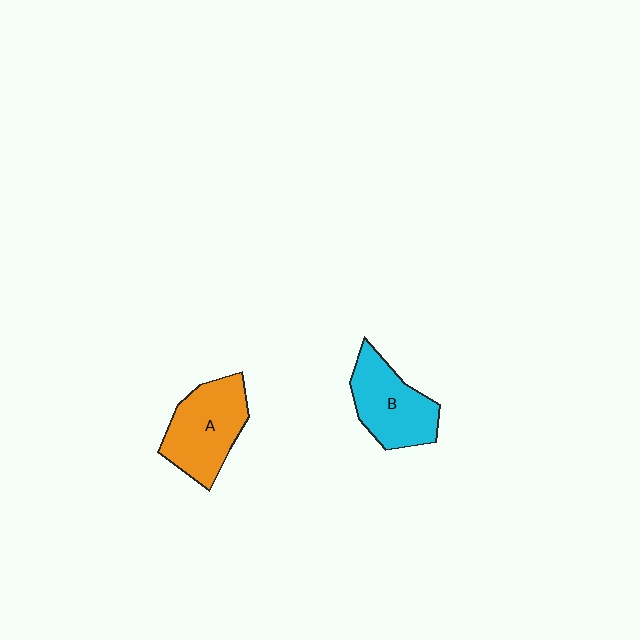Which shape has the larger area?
Shape A (orange).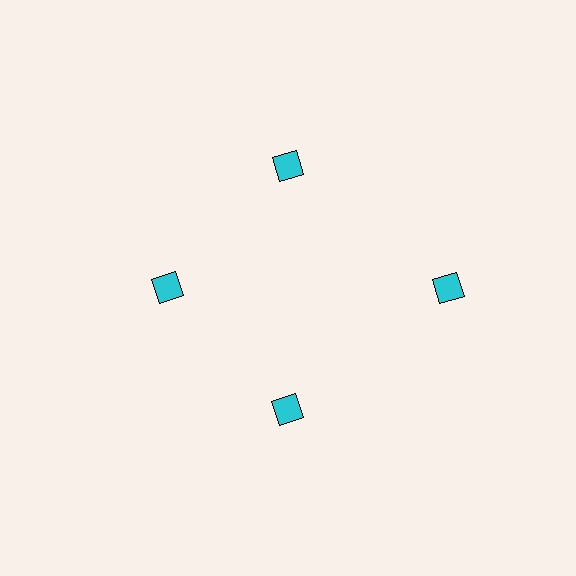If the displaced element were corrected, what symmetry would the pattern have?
It would have 4-fold rotational symmetry — the pattern would map onto itself every 90 degrees.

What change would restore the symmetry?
The symmetry would be restored by moving it inward, back onto the ring so that all 4 diamonds sit at equal angles and equal distance from the center.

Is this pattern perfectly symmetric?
No. The 4 cyan diamonds are arranged in a ring, but one element near the 3 o'clock position is pushed outward from the center, breaking the 4-fold rotational symmetry.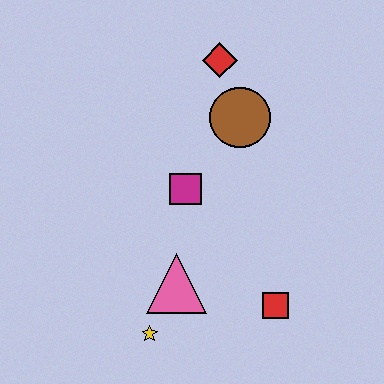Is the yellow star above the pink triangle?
No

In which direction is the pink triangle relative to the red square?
The pink triangle is to the left of the red square.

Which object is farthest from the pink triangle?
The red diamond is farthest from the pink triangle.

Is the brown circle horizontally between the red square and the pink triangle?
Yes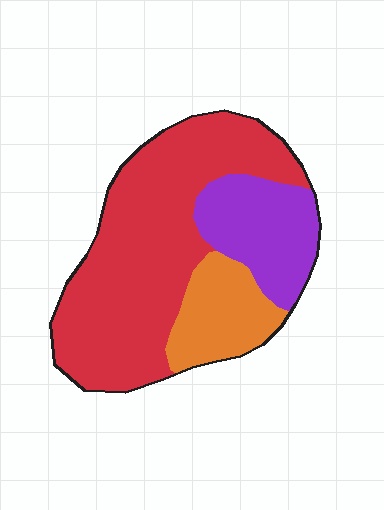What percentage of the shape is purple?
Purple covers around 20% of the shape.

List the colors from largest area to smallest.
From largest to smallest: red, purple, orange.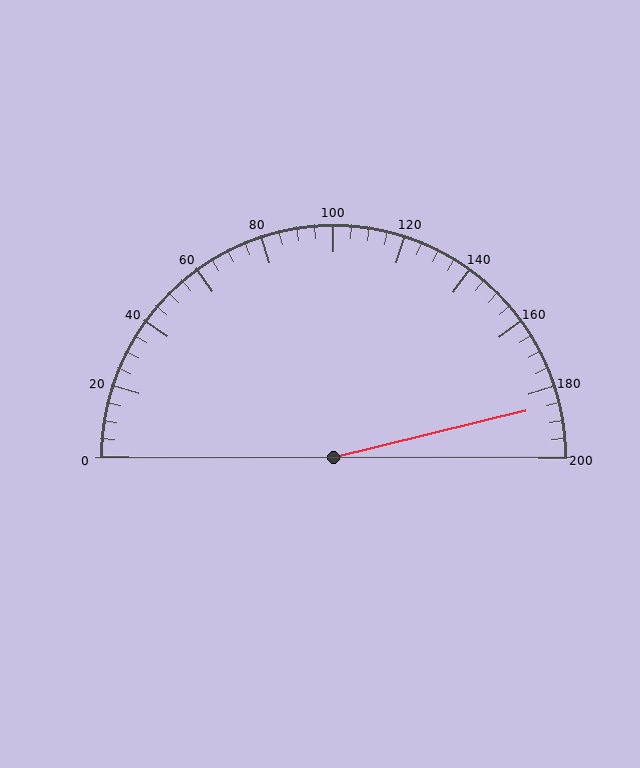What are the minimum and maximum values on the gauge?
The gauge ranges from 0 to 200.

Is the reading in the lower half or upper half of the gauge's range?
The reading is in the upper half of the range (0 to 200).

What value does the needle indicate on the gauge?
The needle indicates approximately 185.